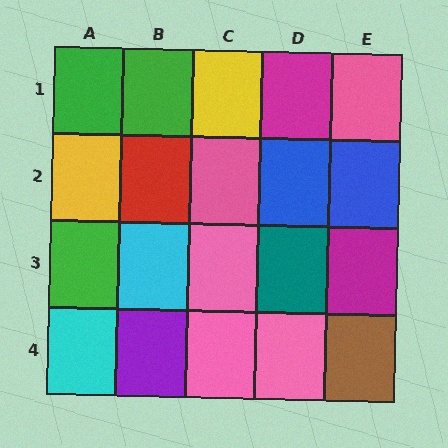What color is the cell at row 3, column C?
Pink.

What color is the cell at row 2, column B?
Red.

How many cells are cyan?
2 cells are cyan.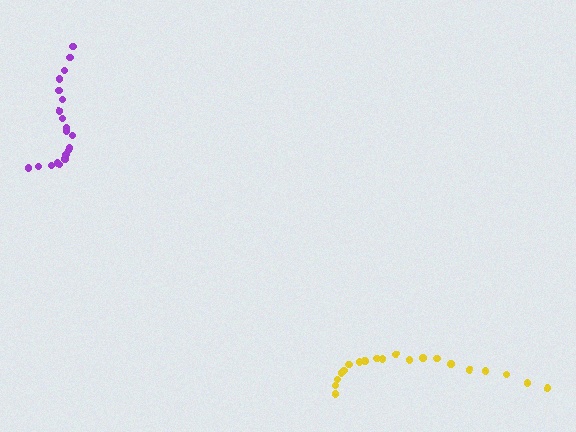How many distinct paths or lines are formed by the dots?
There are 2 distinct paths.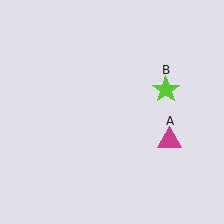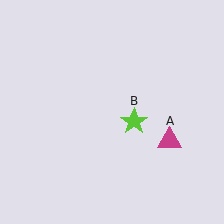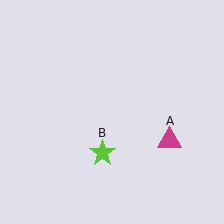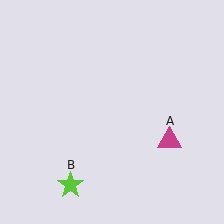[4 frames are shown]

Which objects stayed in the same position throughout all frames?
Magenta triangle (object A) remained stationary.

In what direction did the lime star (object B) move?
The lime star (object B) moved down and to the left.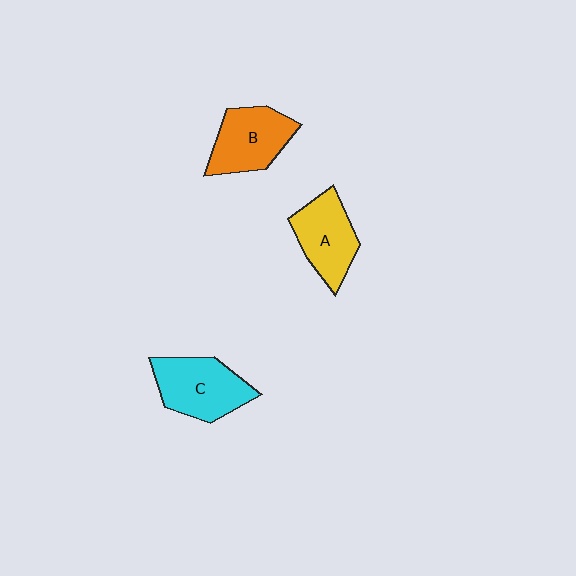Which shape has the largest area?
Shape C (cyan).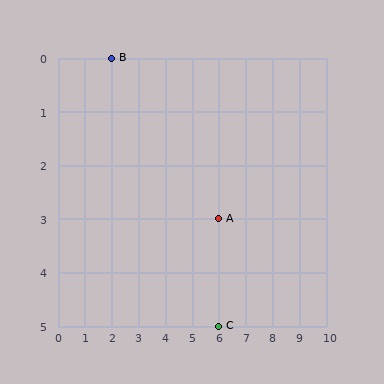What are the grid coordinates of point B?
Point B is at grid coordinates (2, 0).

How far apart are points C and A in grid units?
Points C and A are 2 rows apart.